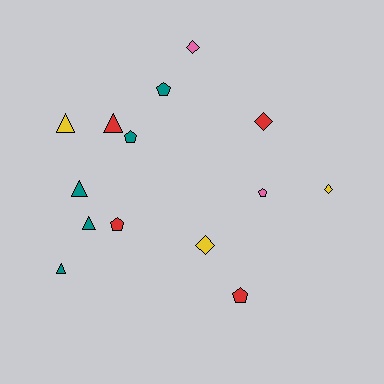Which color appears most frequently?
Teal, with 5 objects.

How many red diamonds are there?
There is 1 red diamond.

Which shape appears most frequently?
Pentagon, with 5 objects.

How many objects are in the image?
There are 14 objects.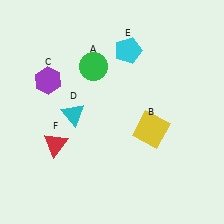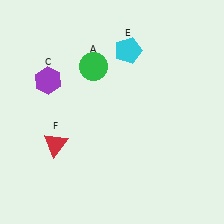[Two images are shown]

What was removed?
The yellow square (B), the cyan triangle (D) were removed in Image 2.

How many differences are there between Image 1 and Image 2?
There are 2 differences between the two images.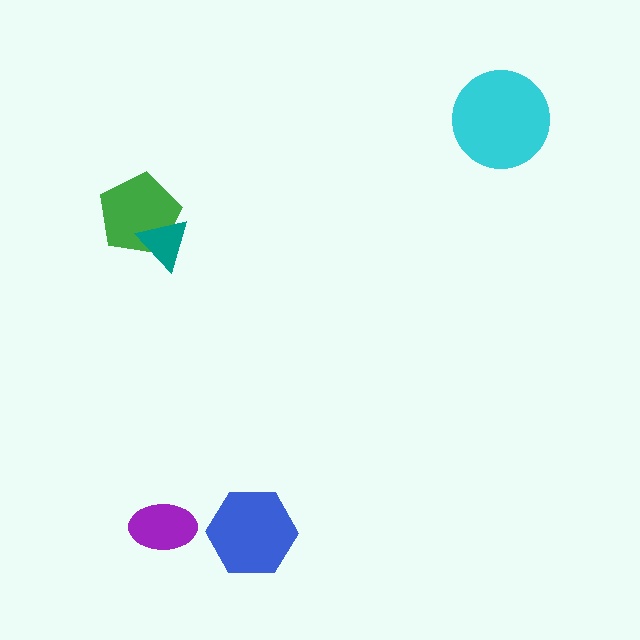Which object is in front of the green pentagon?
The teal triangle is in front of the green pentagon.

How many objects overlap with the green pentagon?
1 object overlaps with the green pentagon.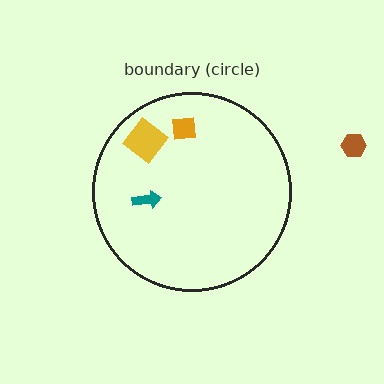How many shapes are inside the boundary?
3 inside, 1 outside.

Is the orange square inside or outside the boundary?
Inside.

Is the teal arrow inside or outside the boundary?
Inside.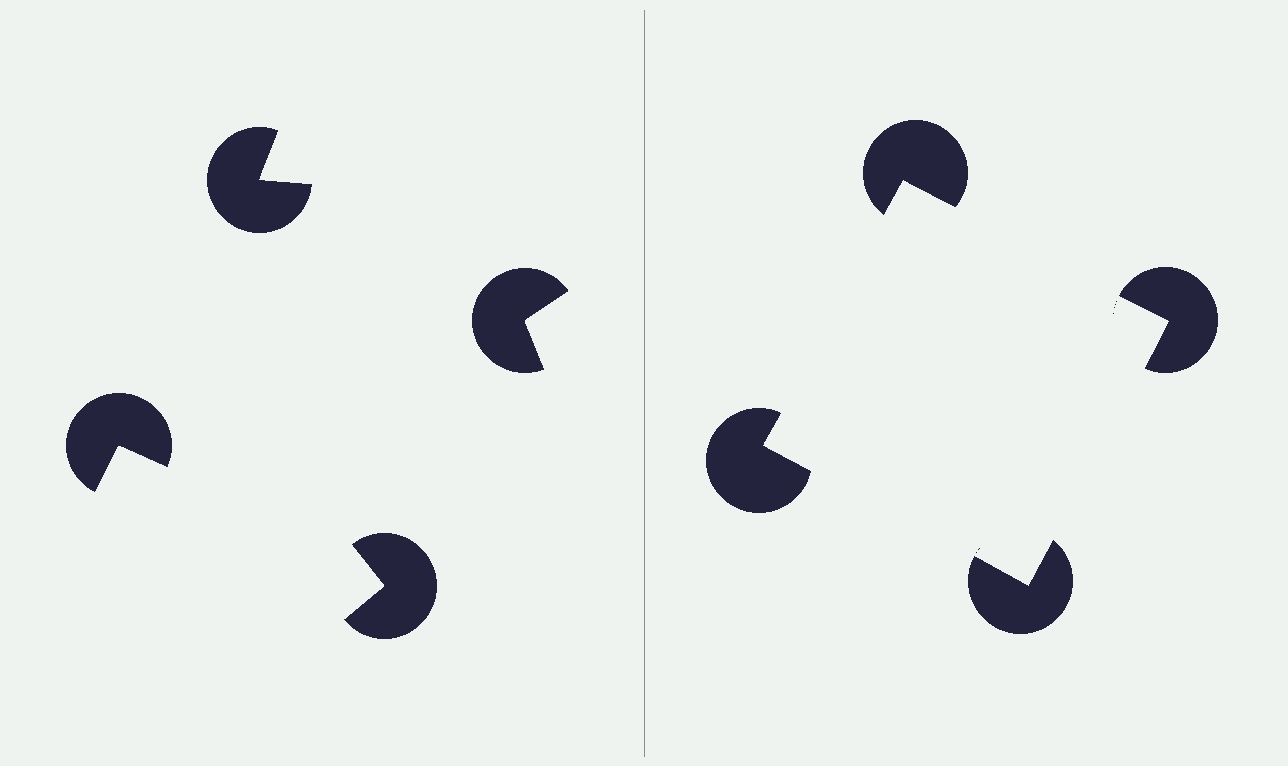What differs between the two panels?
The pac-man discs are positioned identically on both sides; only the wedge orientations differ. On the right they align to a square; on the left they are misaligned.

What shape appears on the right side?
An illusory square.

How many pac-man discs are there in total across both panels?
8 — 4 on each side.